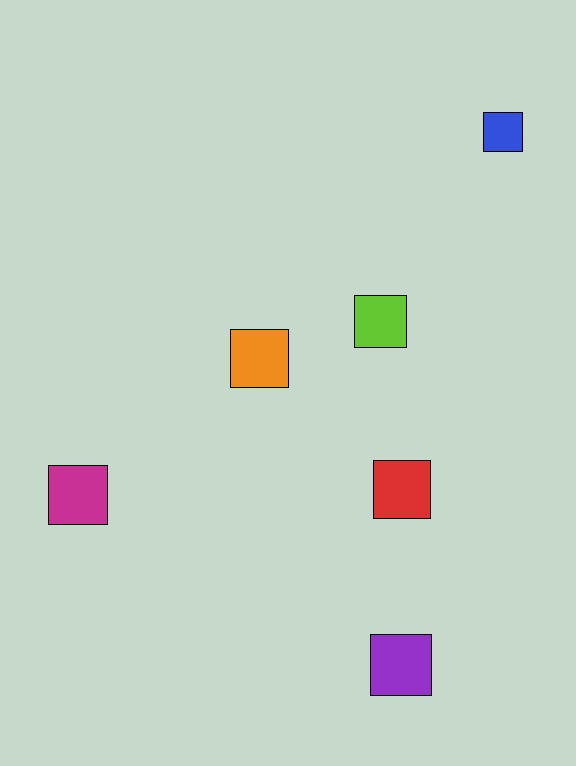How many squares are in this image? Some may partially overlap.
There are 6 squares.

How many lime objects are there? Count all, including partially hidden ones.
There is 1 lime object.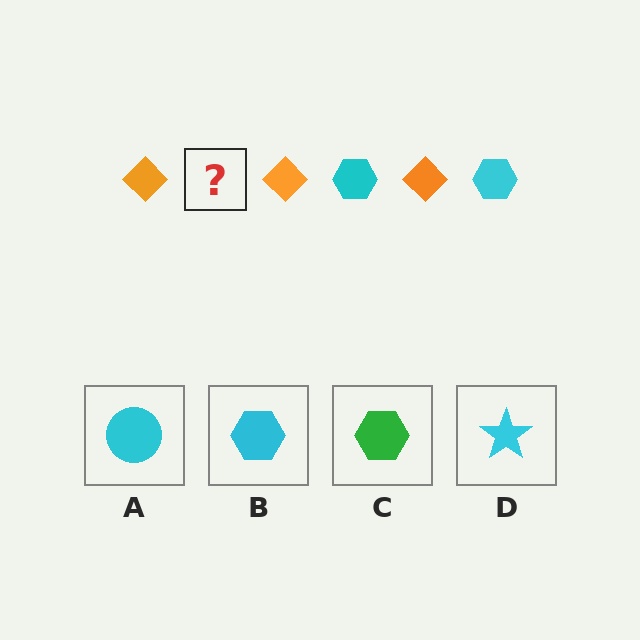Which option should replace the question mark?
Option B.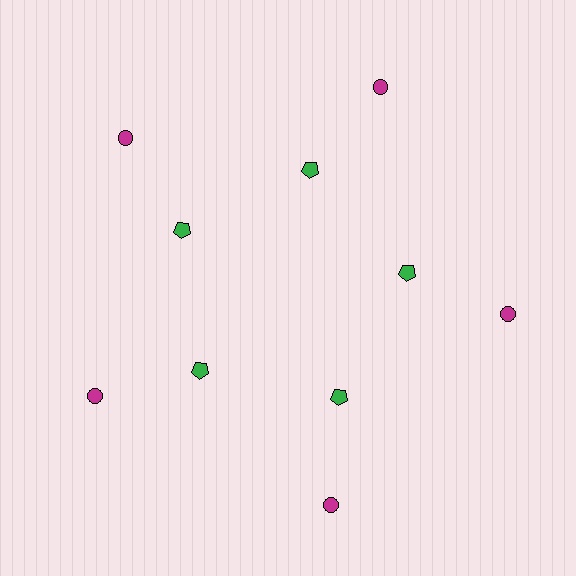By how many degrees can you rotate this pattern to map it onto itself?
The pattern maps onto itself every 72 degrees of rotation.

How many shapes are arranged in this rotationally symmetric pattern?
There are 10 shapes, arranged in 5 groups of 2.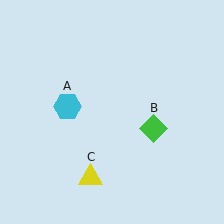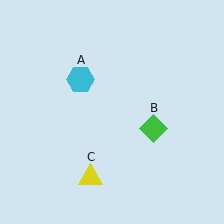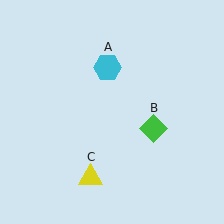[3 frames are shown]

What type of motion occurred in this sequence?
The cyan hexagon (object A) rotated clockwise around the center of the scene.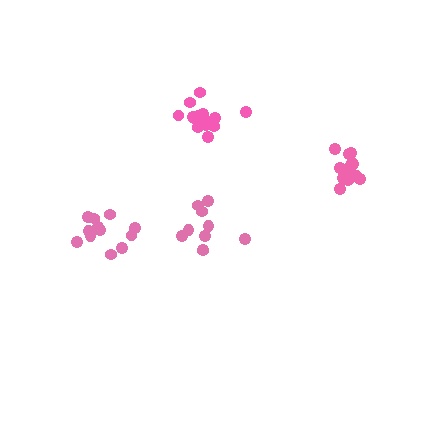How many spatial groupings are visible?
There are 4 spatial groupings.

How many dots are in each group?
Group 1: 16 dots, Group 2: 10 dots, Group 3: 13 dots, Group 4: 12 dots (51 total).